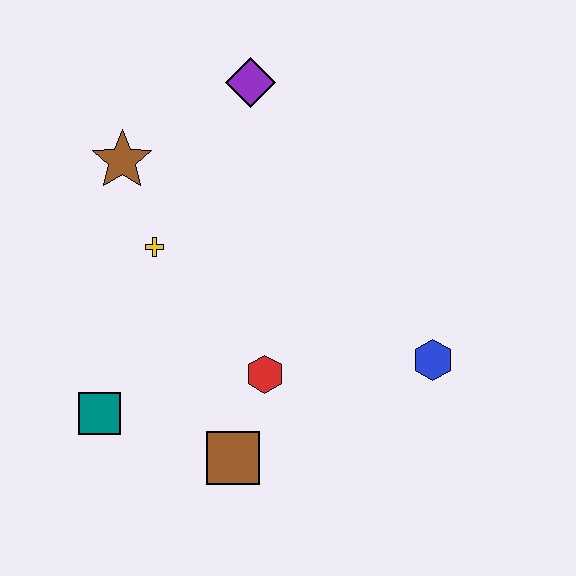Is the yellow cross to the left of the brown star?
No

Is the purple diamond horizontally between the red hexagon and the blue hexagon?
No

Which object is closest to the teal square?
The brown square is closest to the teal square.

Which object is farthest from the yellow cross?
The blue hexagon is farthest from the yellow cross.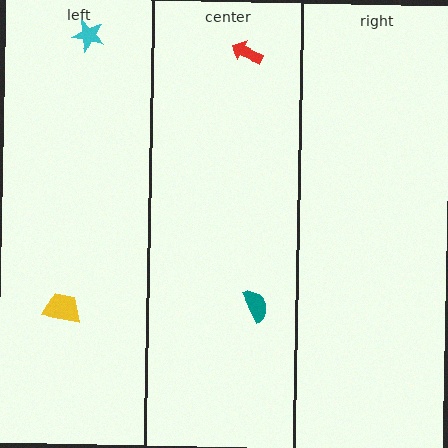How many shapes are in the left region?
2.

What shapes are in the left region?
The yellow trapezoid, the cyan star.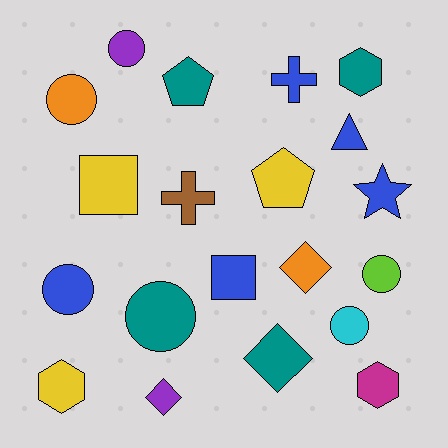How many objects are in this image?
There are 20 objects.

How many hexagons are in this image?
There are 3 hexagons.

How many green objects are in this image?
There are no green objects.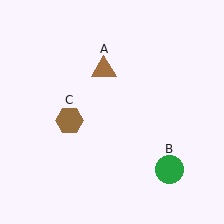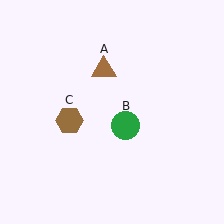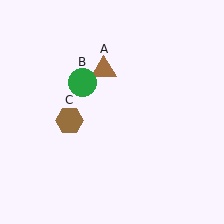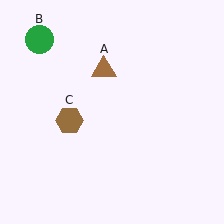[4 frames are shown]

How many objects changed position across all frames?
1 object changed position: green circle (object B).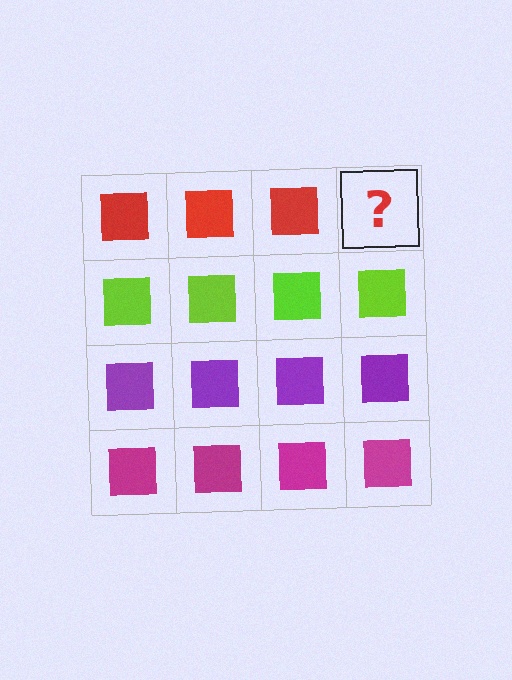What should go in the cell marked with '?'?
The missing cell should contain a red square.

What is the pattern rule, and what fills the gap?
The rule is that each row has a consistent color. The gap should be filled with a red square.